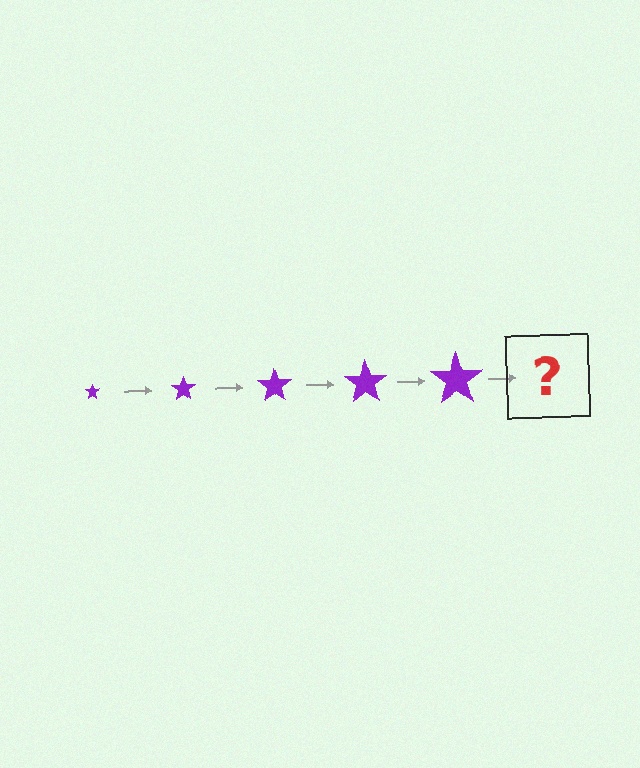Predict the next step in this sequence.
The next step is a purple star, larger than the previous one.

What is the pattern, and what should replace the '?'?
The pattern is that the star gets progressively larger each step. The '?' should be a purple star, larger than the previous one.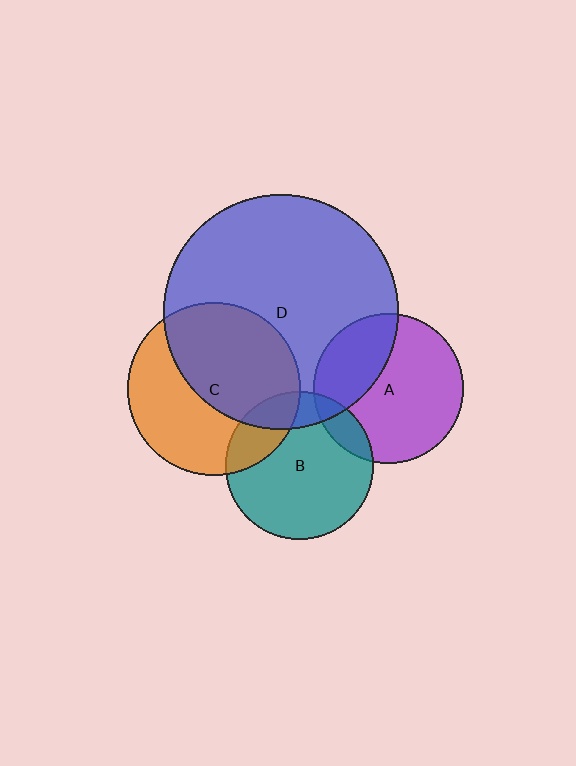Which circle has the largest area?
Circle D (blue).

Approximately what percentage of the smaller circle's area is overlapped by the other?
Approximately 10%.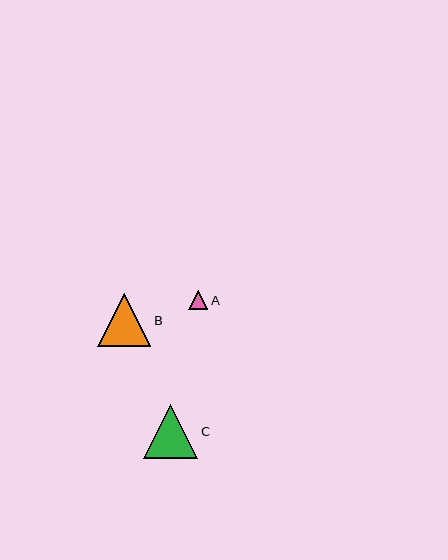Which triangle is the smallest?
Triangle A is the smallest with a size of approximately 19 pixels.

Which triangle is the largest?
Triangle C is the largest with a size of approximately 54 pixels.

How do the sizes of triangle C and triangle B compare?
Triangle C and triangle B are approximately the same size.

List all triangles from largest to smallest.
From largest to smallest: C, B, A.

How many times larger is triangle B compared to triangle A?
Triangle B is approximately 2.8 times the size of triangle A.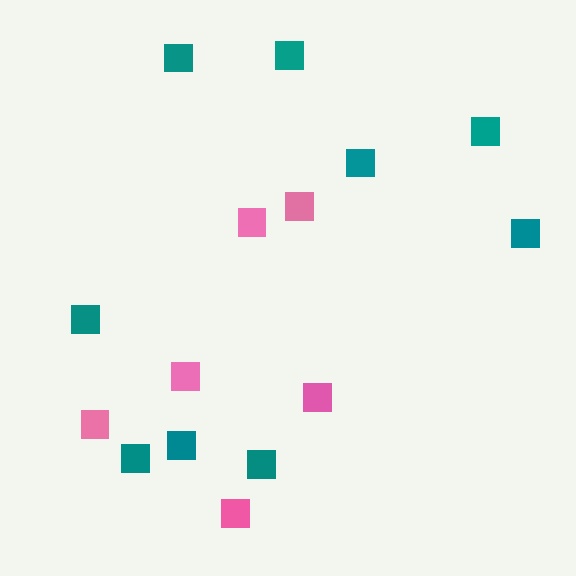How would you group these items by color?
There are 2 groups: one group of teal squares (9) and one group of pink squares (6).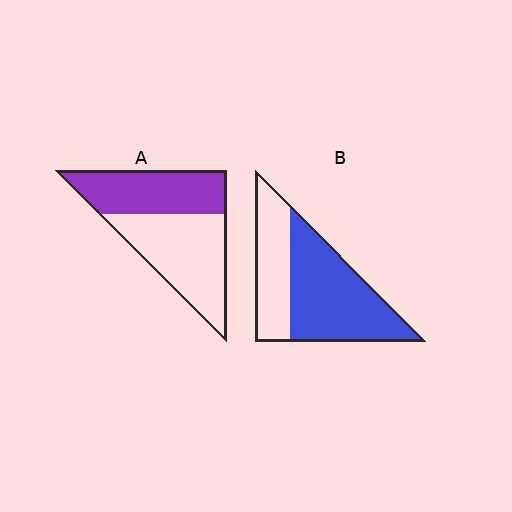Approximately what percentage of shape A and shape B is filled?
A is approximately 45% and B is approximately 65%.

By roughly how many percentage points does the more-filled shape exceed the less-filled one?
By roughly 20 percentage points (B over A).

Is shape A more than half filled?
No.